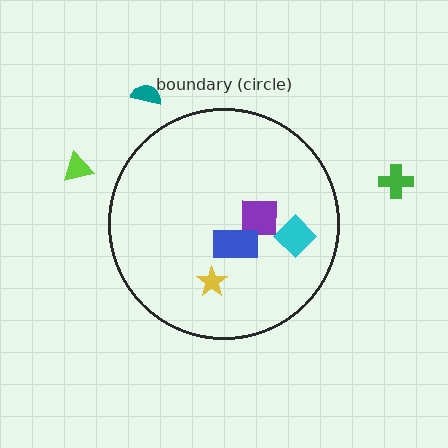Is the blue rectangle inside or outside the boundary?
Inside.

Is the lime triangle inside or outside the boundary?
Outside.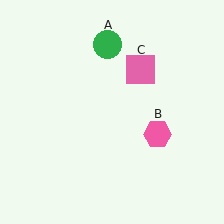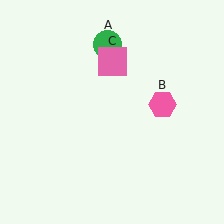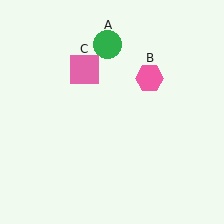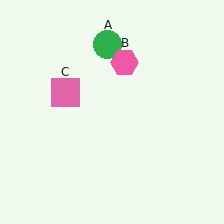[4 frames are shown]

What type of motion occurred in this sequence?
The pink hexagon (object B), pink square (object C) rotated counterclockwise around the center of the scene.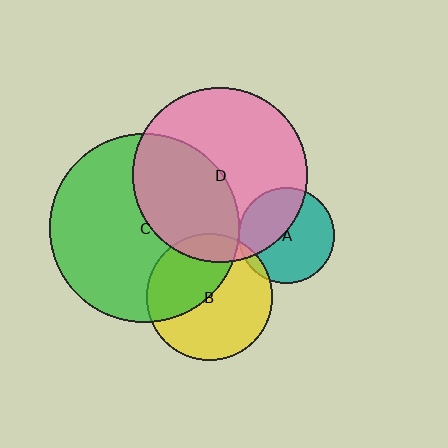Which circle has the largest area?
Circle C (green).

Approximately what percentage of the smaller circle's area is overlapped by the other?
Approximately 5%.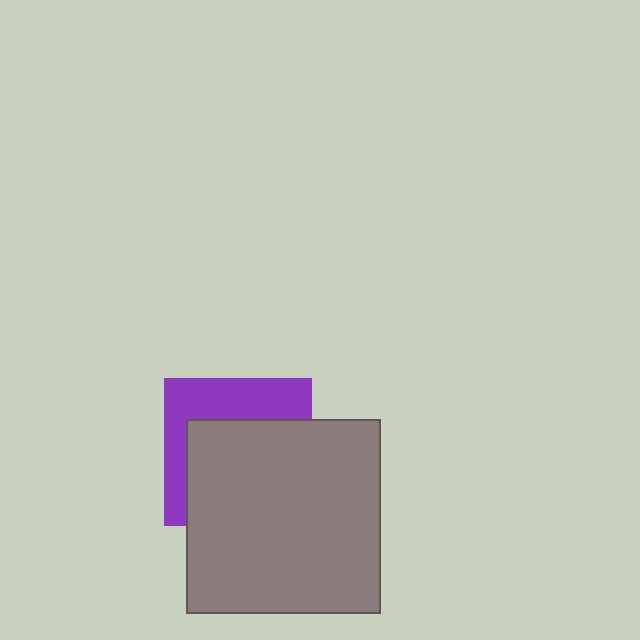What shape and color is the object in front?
The object in front is a gray square.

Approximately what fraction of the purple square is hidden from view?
Roughly 61% of the purple square is hidden behind the gray square.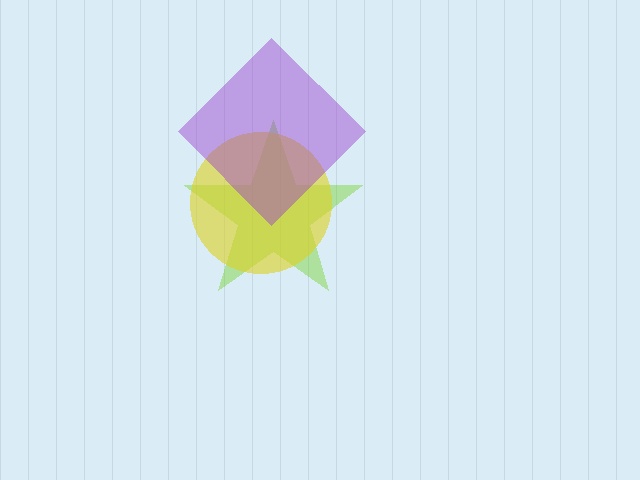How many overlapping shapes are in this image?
There are 3 overlapping shapes in the image.